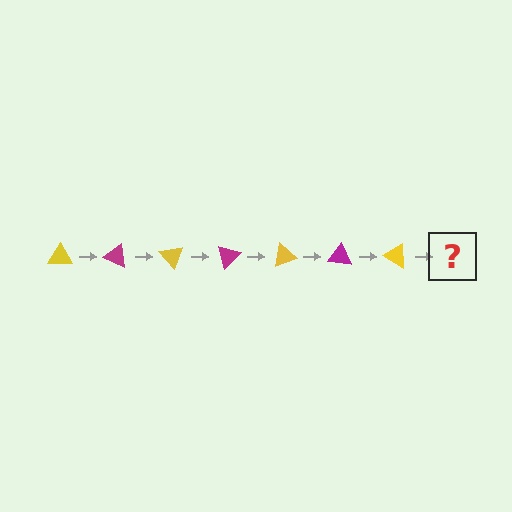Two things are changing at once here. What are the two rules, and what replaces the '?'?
The two rules are that it rotates 25 degrees each step and the color cycles through yellow and magenta. The '?' should be a magenta triangle, rotated 175 degrees from the start.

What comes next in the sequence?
The next element should be a magenta triangle, rotated 175 degrees from the start.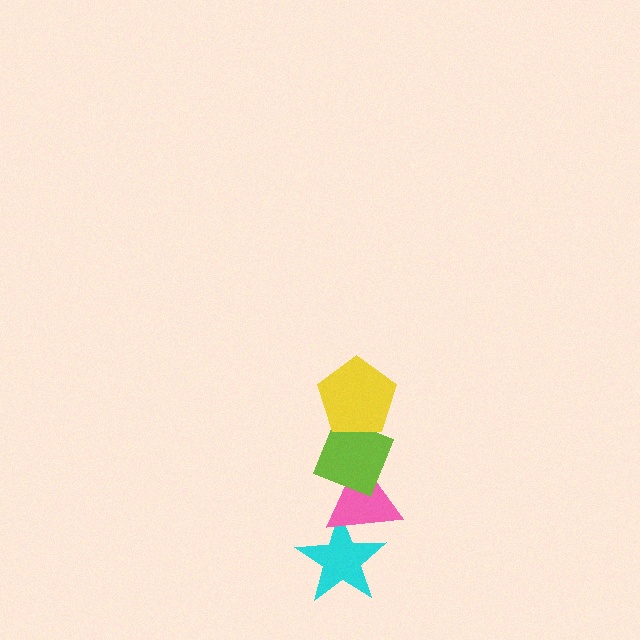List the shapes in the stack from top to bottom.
From top to bottom: the yellow pentagon, the lime diamond, the pink triangle, the cyan star.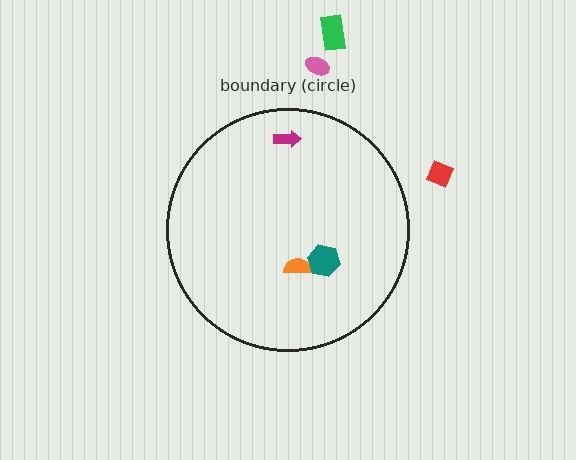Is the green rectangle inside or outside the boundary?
Outside.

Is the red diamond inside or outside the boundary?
Outside.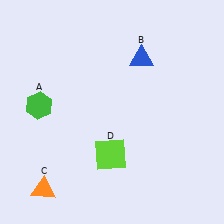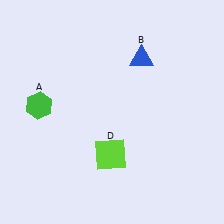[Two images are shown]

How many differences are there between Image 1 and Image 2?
There is 1 difference between the two images.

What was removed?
The orange triangle (C) was removed in Image 2.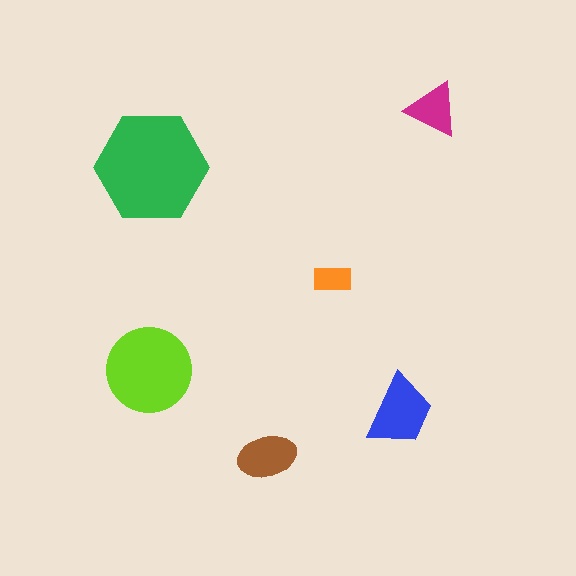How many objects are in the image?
There are 6 objects in the image.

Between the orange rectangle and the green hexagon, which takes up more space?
The green hexagon.